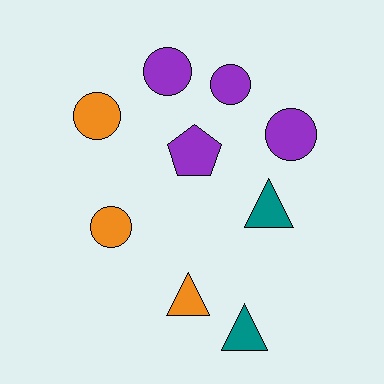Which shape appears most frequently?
Circle, with 5 objects.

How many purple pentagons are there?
There is 1 purple pentagon.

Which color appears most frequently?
Purple, with 4 objects.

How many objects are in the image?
There are 9 objects.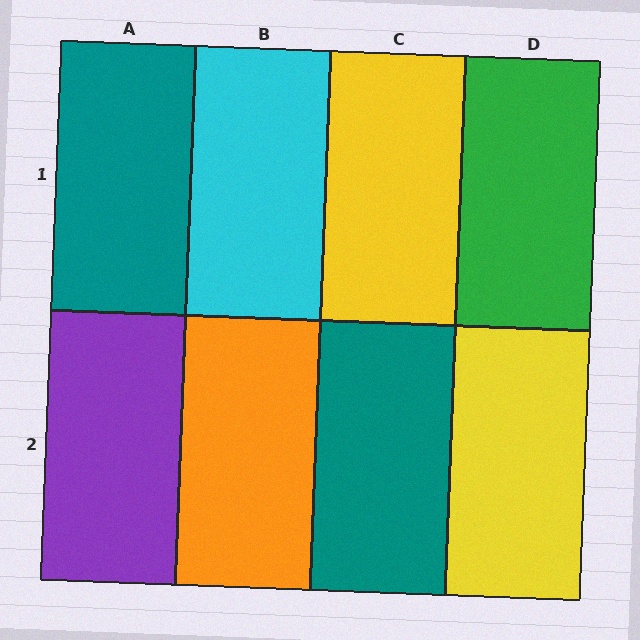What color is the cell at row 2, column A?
Purple.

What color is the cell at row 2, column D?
Yellow.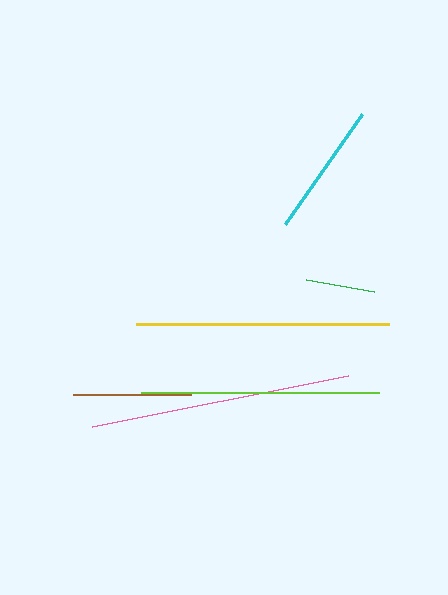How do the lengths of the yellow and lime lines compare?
The yellow and lime lines are approximately the same length.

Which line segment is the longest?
The pink line is the longest at approximately 261 pixels.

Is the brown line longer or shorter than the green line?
The brown line is longer than the green line.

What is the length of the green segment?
The green segment is approximately 69 pixels long.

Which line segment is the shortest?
The green line is the shortest at approximately 69 pixels.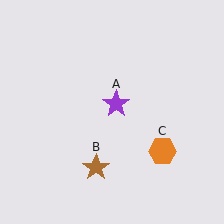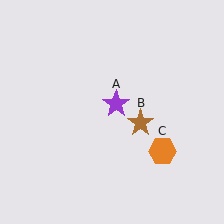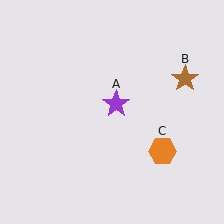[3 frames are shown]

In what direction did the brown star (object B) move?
The brown star (object B) moved up and to the right.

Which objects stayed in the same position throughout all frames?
Purple star (object A) and orange hexagon (object C) remained stationary.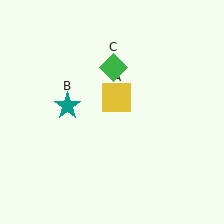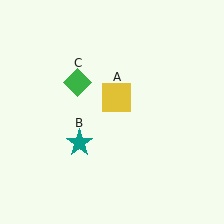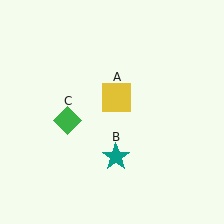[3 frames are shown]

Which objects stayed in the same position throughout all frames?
Yellow square (object A) remained stationary.